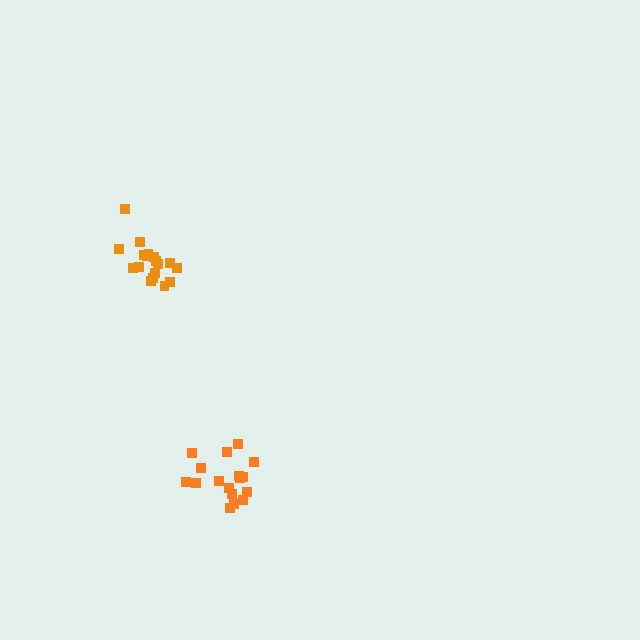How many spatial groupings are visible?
There are 2 spatial groupings.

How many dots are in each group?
Group 1: 18 dots, Group 2: 18 dots (36 total).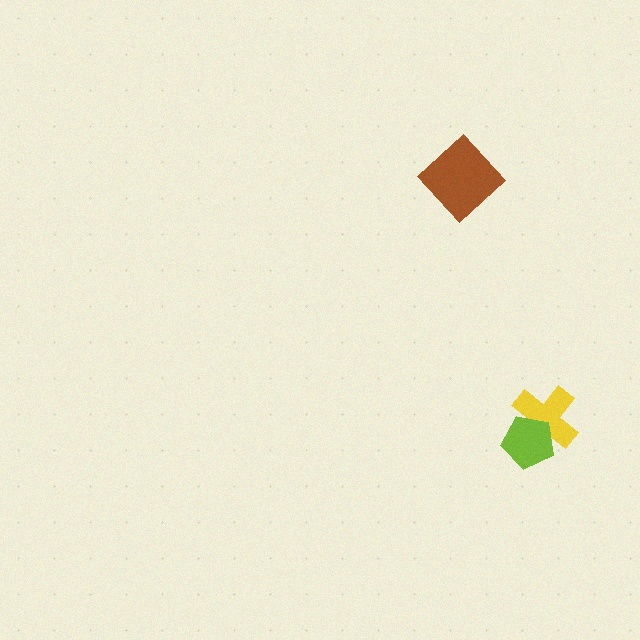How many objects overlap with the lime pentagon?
1 object overlaps with the lime pentagon.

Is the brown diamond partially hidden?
No, no other shape covers it.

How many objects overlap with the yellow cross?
1 object overlaps with the yellow cross.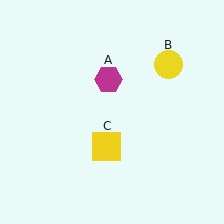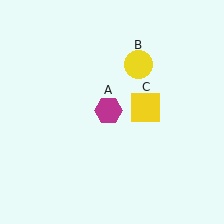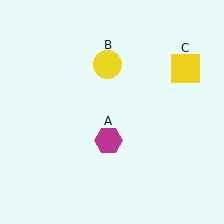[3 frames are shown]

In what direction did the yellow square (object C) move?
The yellow square (object C) moved up and to the right.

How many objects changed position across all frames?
3 objects changed position: magenta hexagon (object A), yellow circle (object B), yellow square (object C).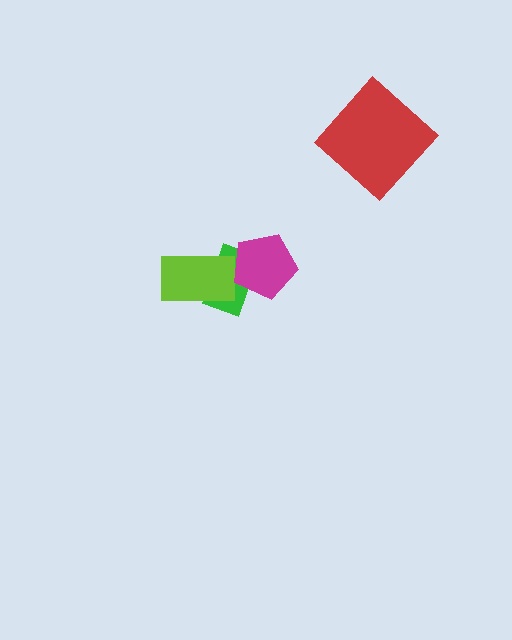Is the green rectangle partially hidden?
Yes, it is partially covered by another shape.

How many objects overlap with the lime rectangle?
1 object overlaps with the lime rectangle.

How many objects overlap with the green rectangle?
2 objects overlap with the green rectangle.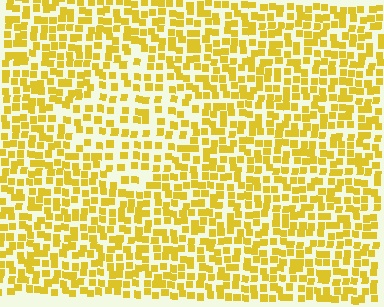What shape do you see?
I see a diamond.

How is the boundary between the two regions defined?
The boundary is defined by a change in element density (approximately 1.7x ratio). All elements are the same color, size, and shape.